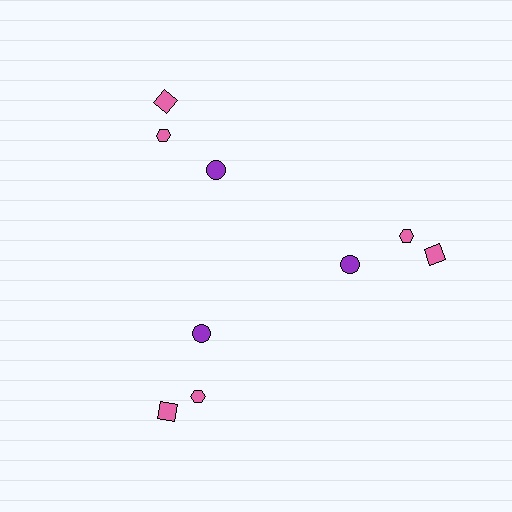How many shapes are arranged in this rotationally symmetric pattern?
There are 9 shapes, arranged in 3 groups of 3.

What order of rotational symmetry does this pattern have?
This pattern has 3-fold rotational symmetry.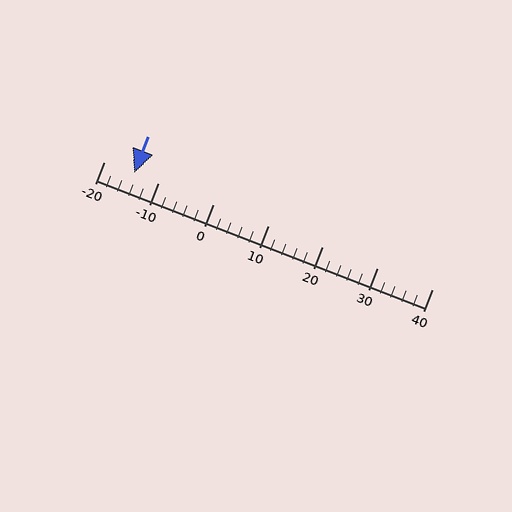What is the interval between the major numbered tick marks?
The major tick marks are spaced 10 units apart.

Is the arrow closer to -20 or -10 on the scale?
The arrow is closer to -10.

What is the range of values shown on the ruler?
The ruler shows values from -20 to 40.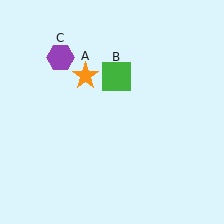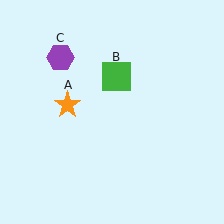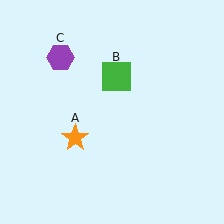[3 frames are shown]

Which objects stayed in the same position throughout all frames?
Green square (object B) and purple hexagon (object C) remained stationary.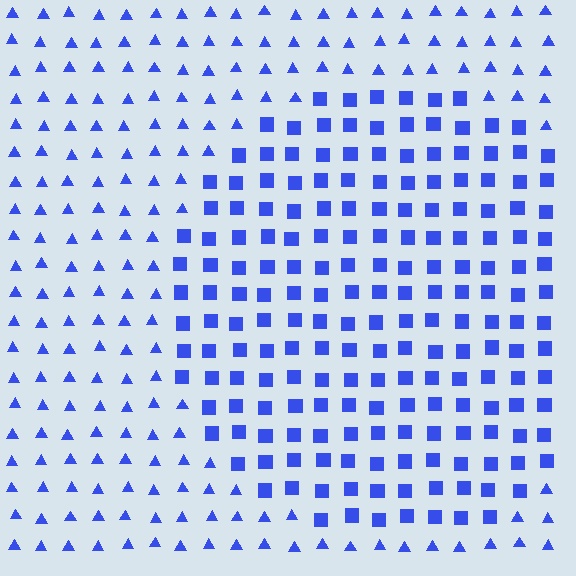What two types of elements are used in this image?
The image uses squares inside the circle region and triangles outside it.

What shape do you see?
I see a circle.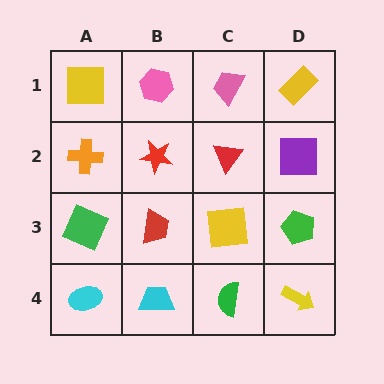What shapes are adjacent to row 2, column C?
A pink trapezoid (row 1, column C), a yellow square (row 3, column C), a red star (row 2, column B), a purple square (row 2, column D).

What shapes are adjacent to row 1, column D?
A purple square (row 2, column D), a pink trapezoid (row 1, column C).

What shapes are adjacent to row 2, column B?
A pink hexagon (row 1, column B), a red trapezoid (row 3, column B), an orange cross (row 2, column A), a red triangle (row 2, column C).